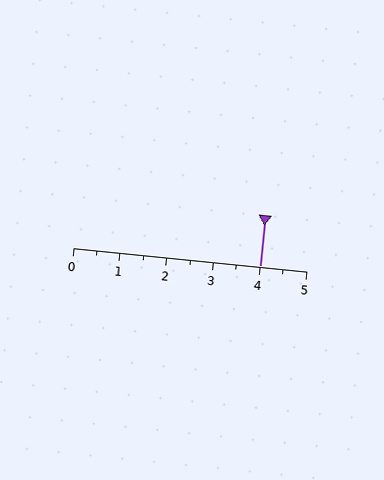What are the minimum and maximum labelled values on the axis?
The axis runs from 0 to 5.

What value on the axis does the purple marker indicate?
The marker indicates approximately 4.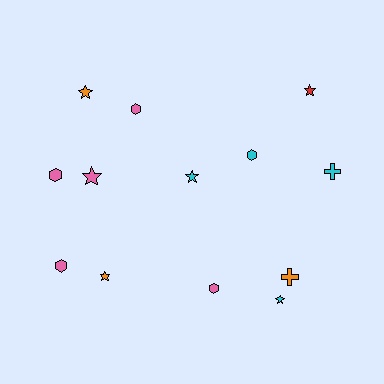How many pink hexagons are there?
There are 4 pink hexagons.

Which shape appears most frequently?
Star, with 6 objects.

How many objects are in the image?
There are 13 objects.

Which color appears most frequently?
Pink, with 5 objects.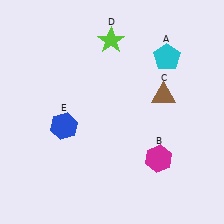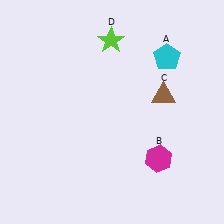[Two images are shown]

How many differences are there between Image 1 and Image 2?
There is 1 difference between the two images.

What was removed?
The blue hexagon (E) was removed in Image 2.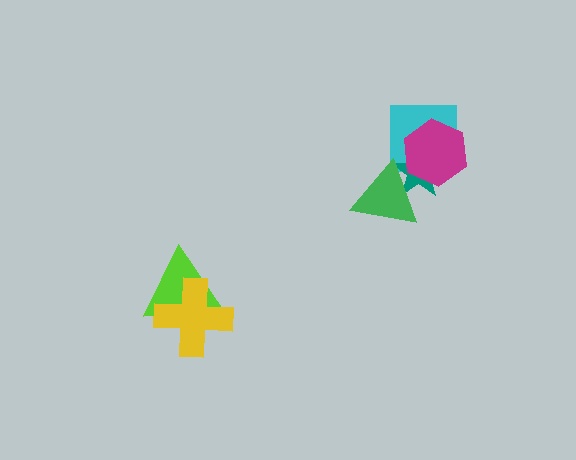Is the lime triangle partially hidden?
Yes, it is partially covered by another shape.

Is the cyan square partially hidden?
Yes, it is partially covered by another shape.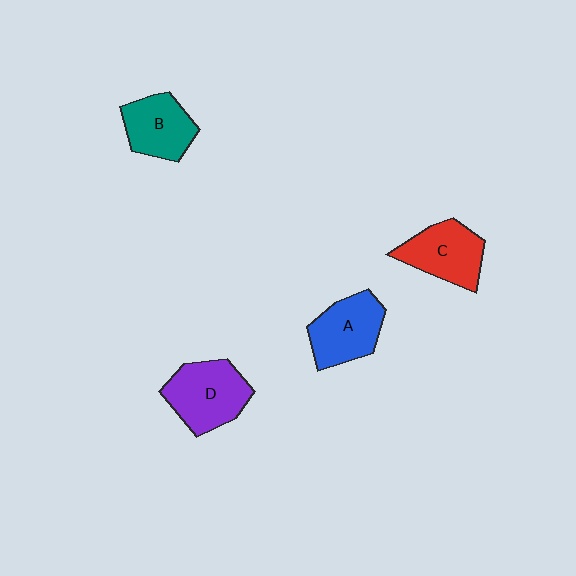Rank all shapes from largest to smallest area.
From largest to smallest: D (purple), A (blue), C (red), B (teal).